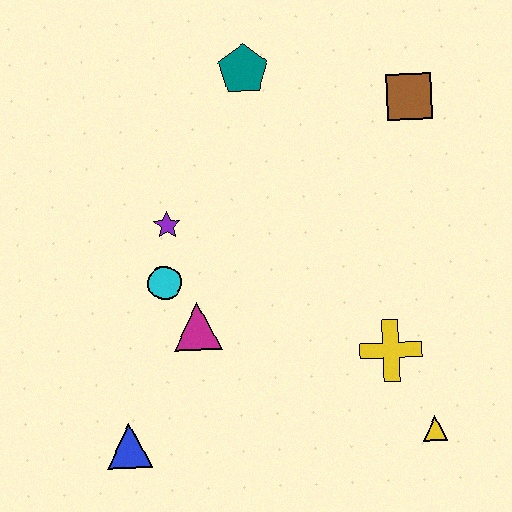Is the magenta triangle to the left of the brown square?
Yes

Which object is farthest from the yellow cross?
The teal pentagon is farthest from the yellow cross.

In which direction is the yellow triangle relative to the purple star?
The yellow triangle is to the right of the purple star.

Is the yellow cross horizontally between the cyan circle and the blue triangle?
No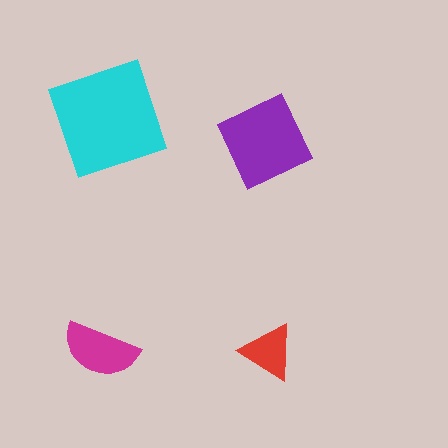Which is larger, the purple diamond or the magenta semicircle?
The purple diamond.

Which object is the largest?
The cyan square.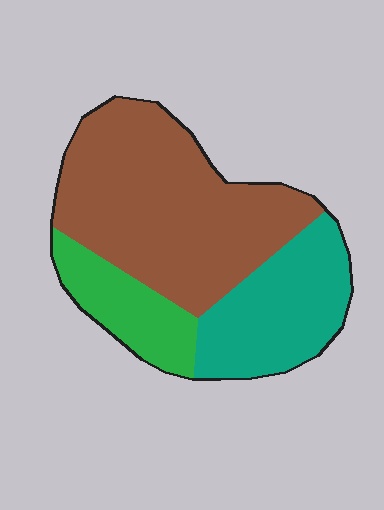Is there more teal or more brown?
Brown.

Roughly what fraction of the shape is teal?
Teal covers about 30% of the shape.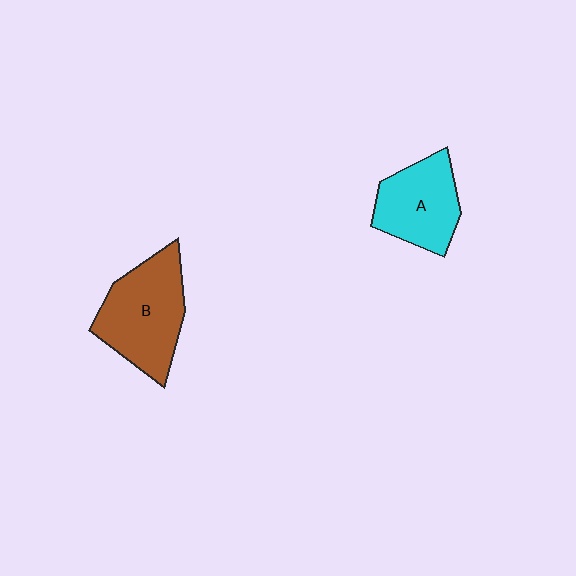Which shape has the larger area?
Shape B (brown).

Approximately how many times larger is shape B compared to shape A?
Approximately 1.3 times.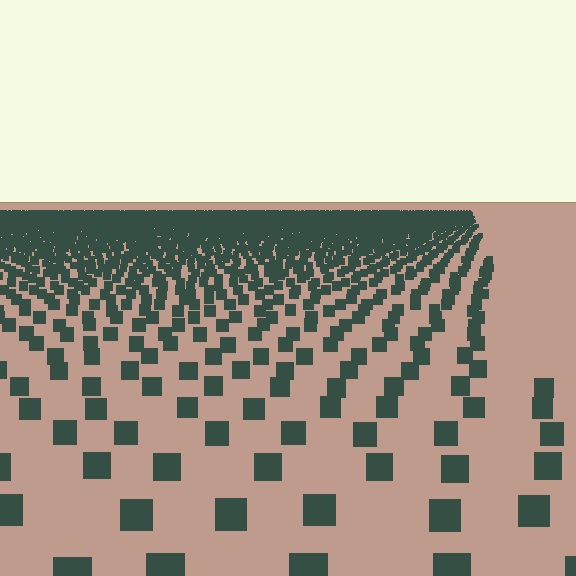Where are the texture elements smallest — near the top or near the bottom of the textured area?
Near the top.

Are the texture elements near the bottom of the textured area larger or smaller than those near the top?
Larger. Near the bottom, elements are closer to the viewer and appear at a bigger on-screen size.